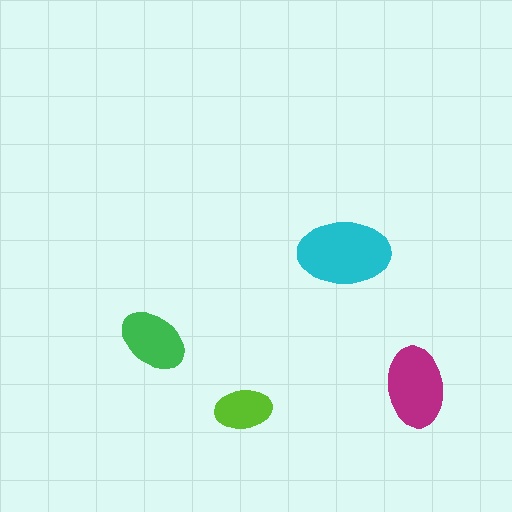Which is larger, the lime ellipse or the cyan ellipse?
The cyan one.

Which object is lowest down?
The lime ellipse is bottommost.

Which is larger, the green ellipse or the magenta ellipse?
The magenta one.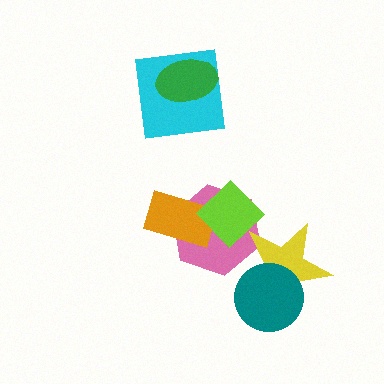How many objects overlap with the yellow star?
2 objects overlap with the yellow star.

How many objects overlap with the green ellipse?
1 object overlaps with the green ellipse.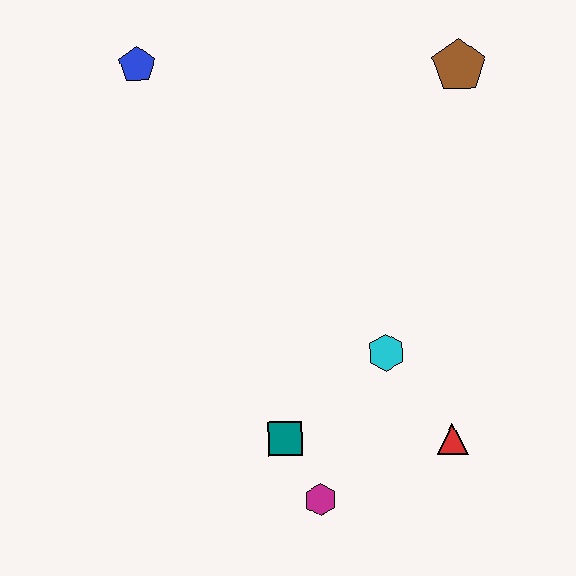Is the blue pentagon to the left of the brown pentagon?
Yes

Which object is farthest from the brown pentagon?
The magenta hexagon is farthest from the brown pentagon.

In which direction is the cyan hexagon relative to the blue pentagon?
The cyan hexagon is below the blue pentagon.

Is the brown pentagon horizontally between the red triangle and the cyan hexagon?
No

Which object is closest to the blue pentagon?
The brown pentagon is closest to the blue pentagon.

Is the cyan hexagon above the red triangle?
Yes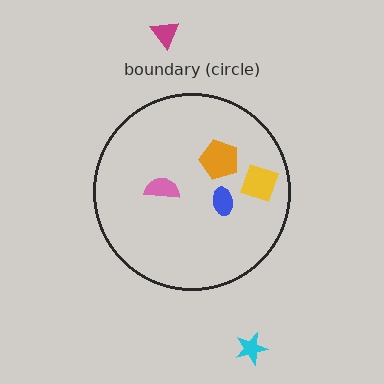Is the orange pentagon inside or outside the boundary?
Inside.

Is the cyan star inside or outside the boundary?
Outside.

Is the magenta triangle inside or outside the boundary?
Outside.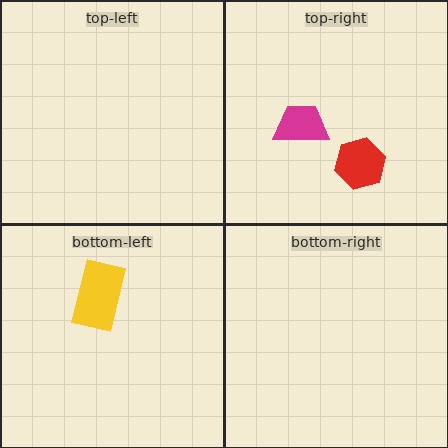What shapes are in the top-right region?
The red hexagon, the magenta trapezoid.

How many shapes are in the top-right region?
2.